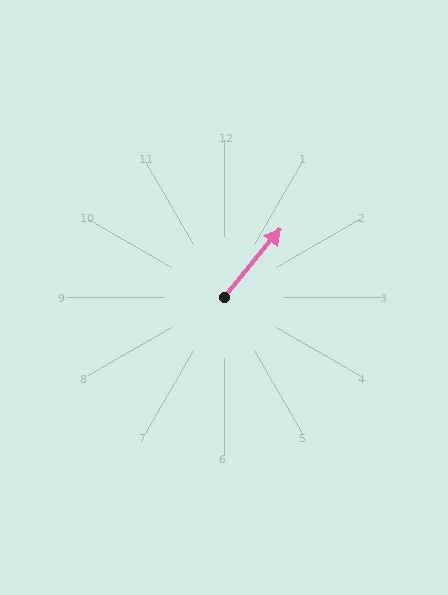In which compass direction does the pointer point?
Northeast.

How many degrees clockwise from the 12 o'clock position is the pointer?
Approximately 39 degrees.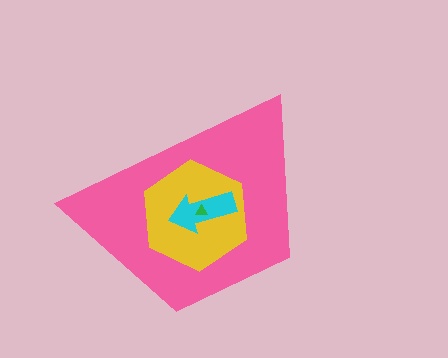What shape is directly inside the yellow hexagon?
The cyan arrow.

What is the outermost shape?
The pink trapezoid.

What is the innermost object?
The green triangle.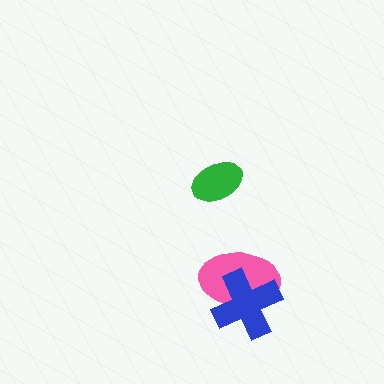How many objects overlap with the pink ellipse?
1 object overlaps with the pink ellipse.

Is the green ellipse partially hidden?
No, no other shape covers it.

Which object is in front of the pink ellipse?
The blue cross is in front of the pink ellipse.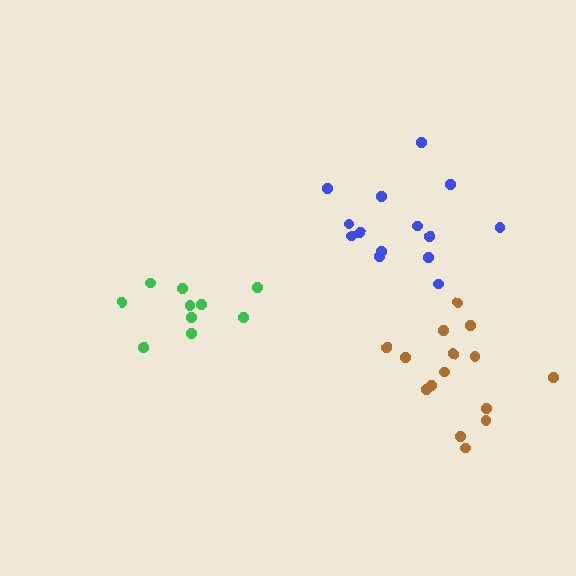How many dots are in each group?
Group 1: 10 dots, Group 2: 14 dots, Group 3: 15 dots (39 total).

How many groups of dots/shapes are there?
There are 3 groups.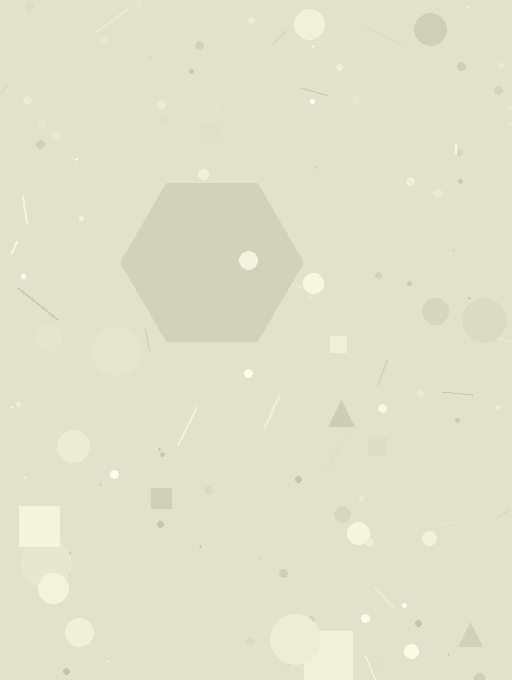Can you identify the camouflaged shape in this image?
The camouflaged shape is a hexagon.